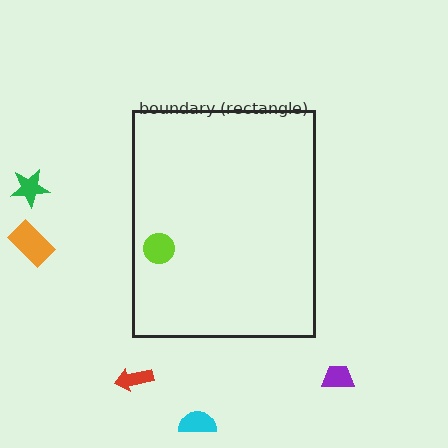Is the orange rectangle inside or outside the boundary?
Outside.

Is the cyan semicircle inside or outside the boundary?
Outside.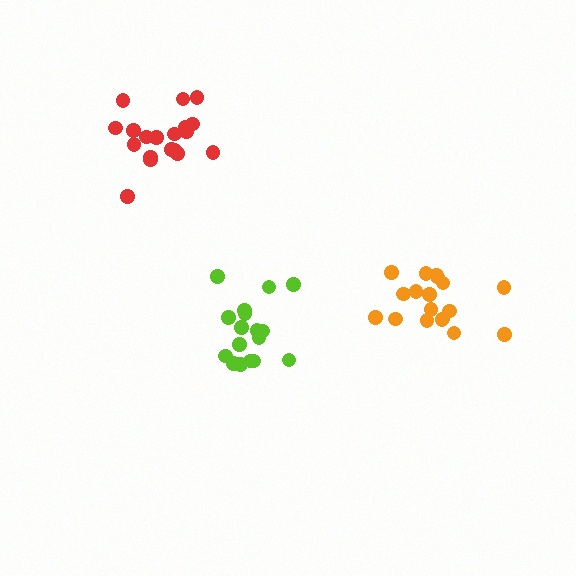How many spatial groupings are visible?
There are 3 spatial groupings.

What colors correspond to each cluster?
The clusters are colored: orange, lime, red.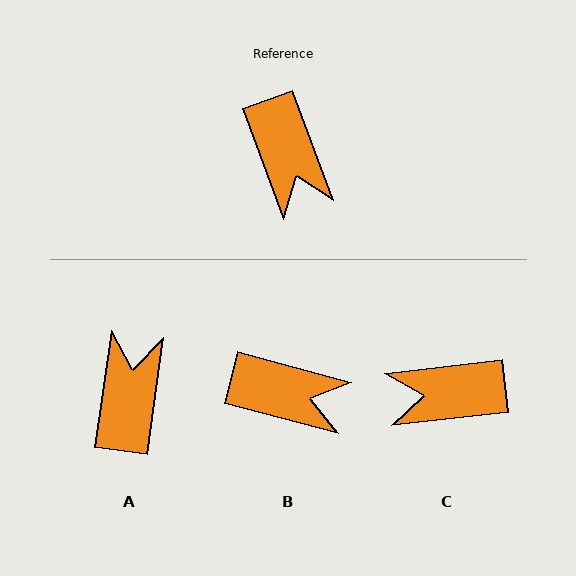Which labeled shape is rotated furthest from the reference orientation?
A, about 152 degrees away.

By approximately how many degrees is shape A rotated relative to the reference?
Approximately 152 degrees counter-clockwise.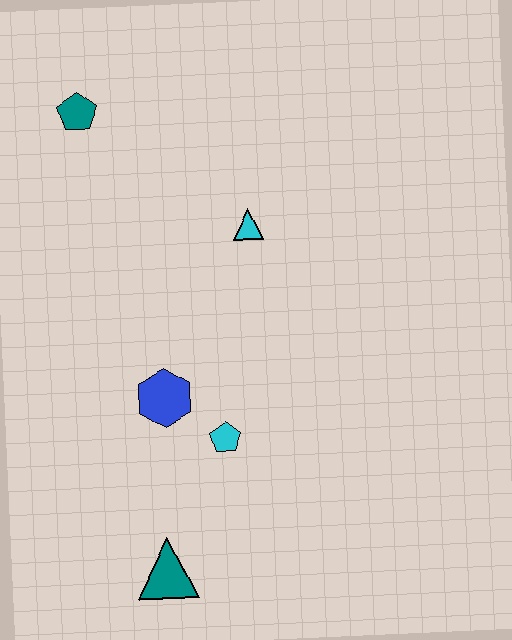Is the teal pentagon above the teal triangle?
Yes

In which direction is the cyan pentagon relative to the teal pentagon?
The cyan pentagon is below the teal pentagon.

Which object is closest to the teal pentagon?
The cyan triangle is closest to the teal pentagon.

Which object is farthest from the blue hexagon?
The teal pentagon is farthest from the blue hexagon.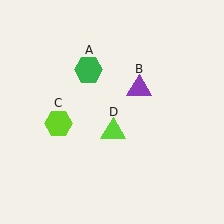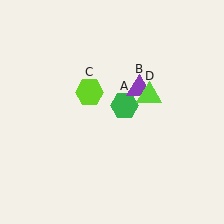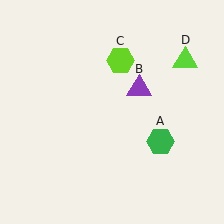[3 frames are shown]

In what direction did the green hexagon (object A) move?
The green hexagon (object A) moved down and to the right.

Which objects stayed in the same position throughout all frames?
Purple triangle (object B) remained stationary.